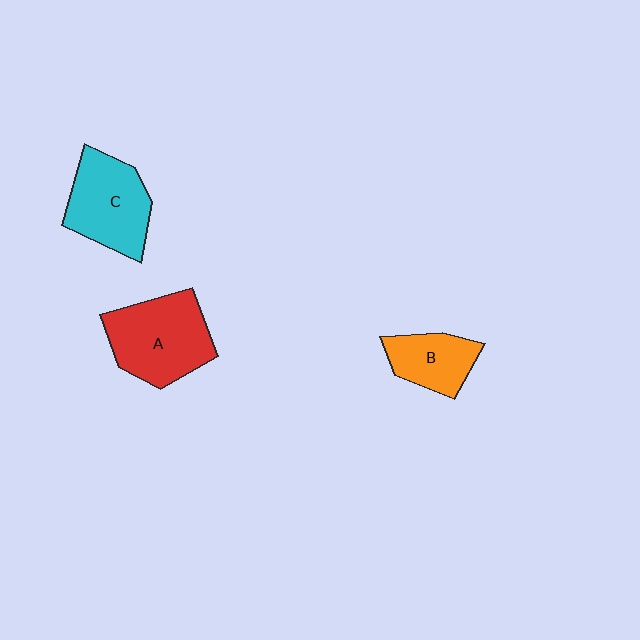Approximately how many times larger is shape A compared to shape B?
Approximately 1.7 times.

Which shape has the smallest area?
Shape B (orange).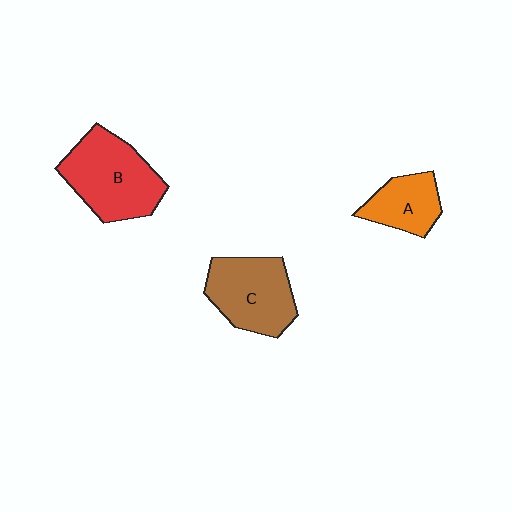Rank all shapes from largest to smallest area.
From largest to smallest: B (red), C (brown), A (orange).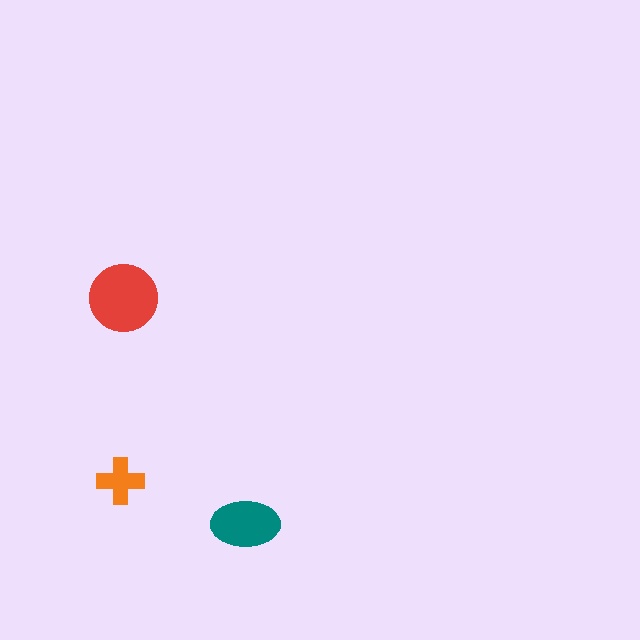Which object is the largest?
The red circle.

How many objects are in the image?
There are 3 objects in the image.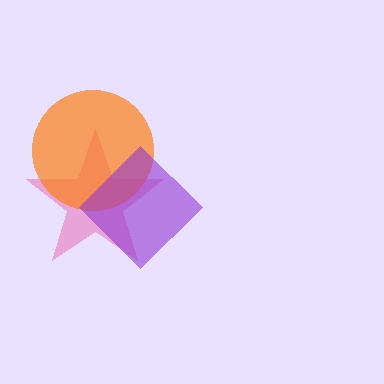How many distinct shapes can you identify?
There are 3 distinct shapes: a pink star, an orange circle, a purple diamond.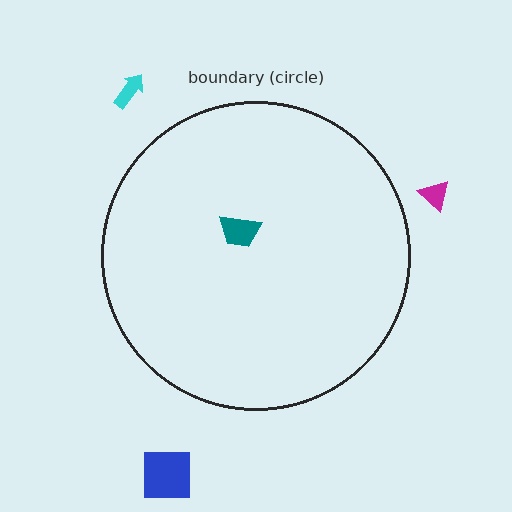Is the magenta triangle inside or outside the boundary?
Outside.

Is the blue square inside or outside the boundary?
Outside.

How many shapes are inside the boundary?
1 inside, 3 outside.